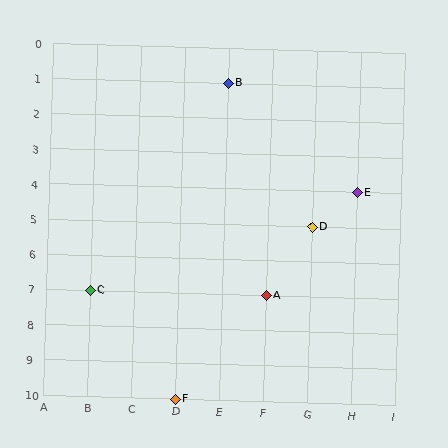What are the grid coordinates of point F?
Point F is at grid coordinates (D, 10).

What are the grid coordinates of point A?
Point A is at grid coordinates (F, 7).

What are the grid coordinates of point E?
Point E is at grid coordinates (H, 4).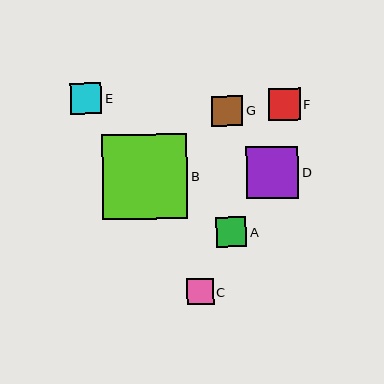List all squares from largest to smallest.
From largest to smallest: B, D, F, E, G, A, C.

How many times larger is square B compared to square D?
Square B is approximately 1.6 times the size of square D.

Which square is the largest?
Square B is the largest with a size of approximately 85 pixels.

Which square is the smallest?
Square C is the smallest with a size of approximately 27 pixels.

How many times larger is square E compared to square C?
Square E is approximately 1.2 times the size of square C.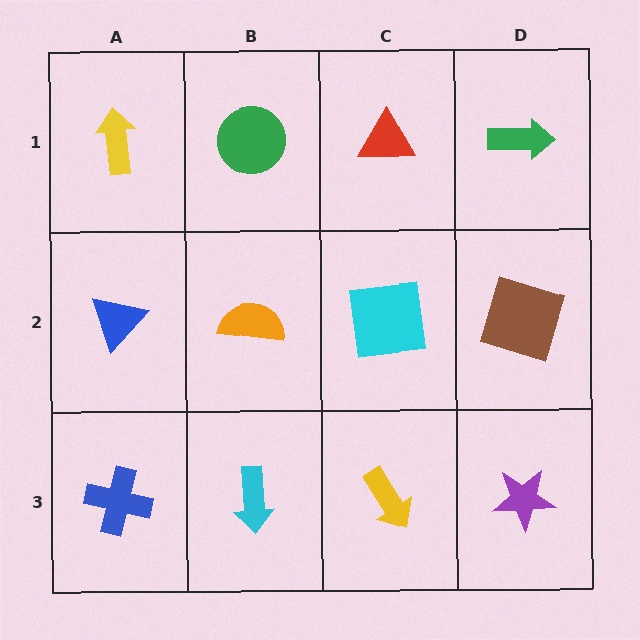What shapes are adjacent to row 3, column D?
A brown square (row 2, column D), a yellow arrow (row 3, column C).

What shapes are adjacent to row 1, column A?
A blue triangle (row 2, column A), a green circle (row 1, column B).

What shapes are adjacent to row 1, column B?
An orange semicircle (row 2, column B), a yellow arrow (row 1, column A), a red triangle (row 1, column C).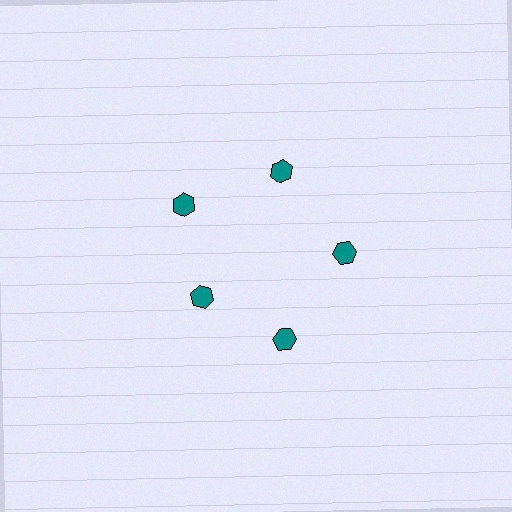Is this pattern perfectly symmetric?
No. The 5 teal hexagons are arranged in a ring, but one element near the 8 o'clock position is pulled inward toward the center, breaking the 5-fold rotational symmetry.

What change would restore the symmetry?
The symmetry would be restored by moving it outward, back onto the ring so that all 5 hexagons sit at equal angles and equal distance from the center.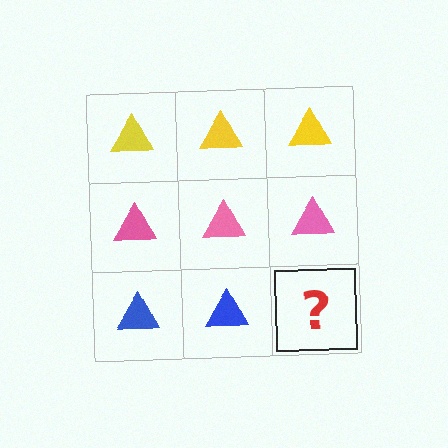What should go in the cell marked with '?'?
The missing cell should contain a blue triangle.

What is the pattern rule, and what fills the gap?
The rule is that each row has a consistent color. The gap should be filled with a blue triangle.